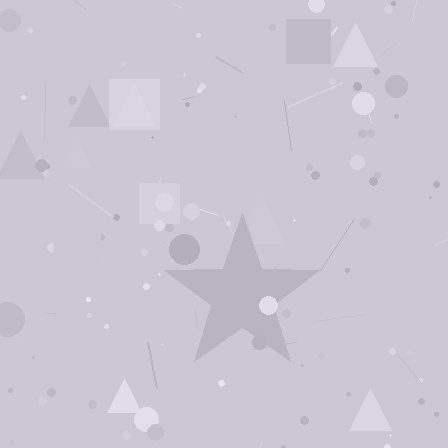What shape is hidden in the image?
A star is hidden in the image.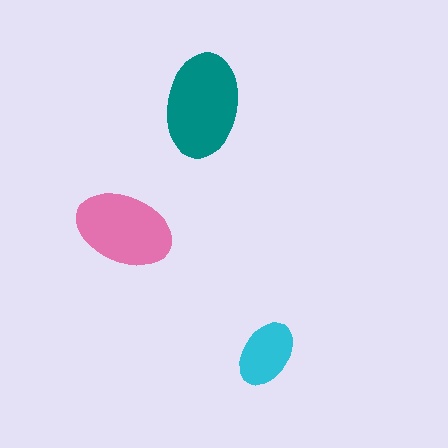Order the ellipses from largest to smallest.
the teal one, the pink one, the cyan one.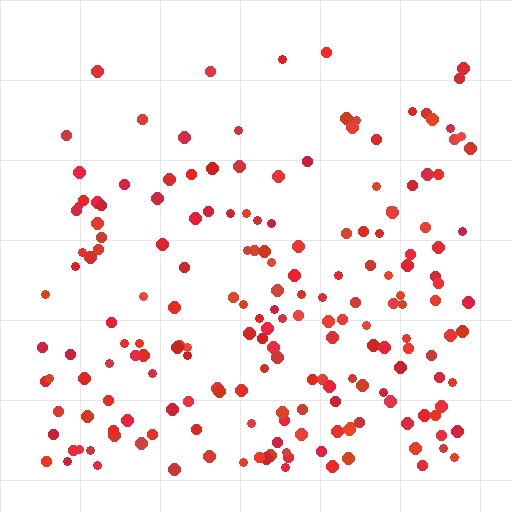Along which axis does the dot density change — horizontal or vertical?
Vertical.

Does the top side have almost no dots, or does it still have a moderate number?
Still a moderate number, just noticeably fewer than the bottom.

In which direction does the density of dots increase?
From top to bottom, with the bottom side densest.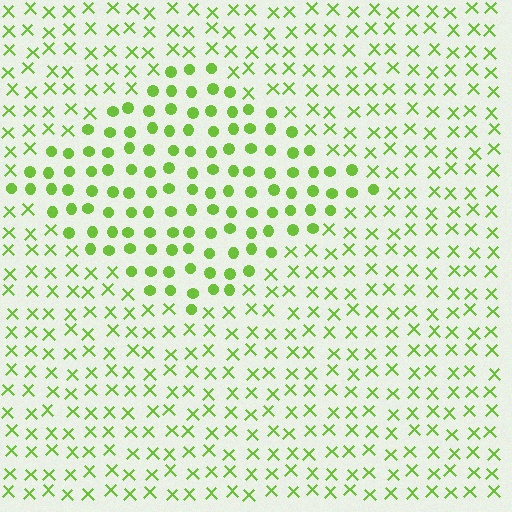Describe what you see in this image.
The image is filled with small lime elements arranged in a uniform grid. A diamond-shaped region contains circles, while the surrounding area contains X marks. The boundary is defined purely by the change in element shape.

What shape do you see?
I see a diamond.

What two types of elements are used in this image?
The image uses circles inside the diamond region and X marks outside it.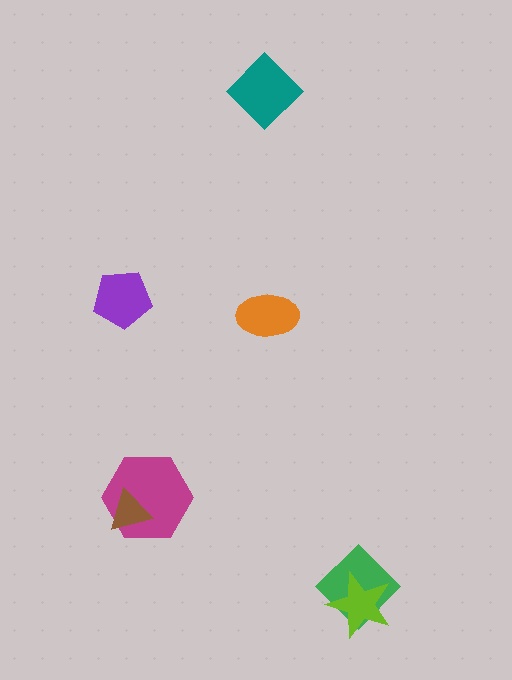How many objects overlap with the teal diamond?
0 objects overlap with the teal diamond.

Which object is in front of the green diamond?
The lime star is in front of the green diamond.